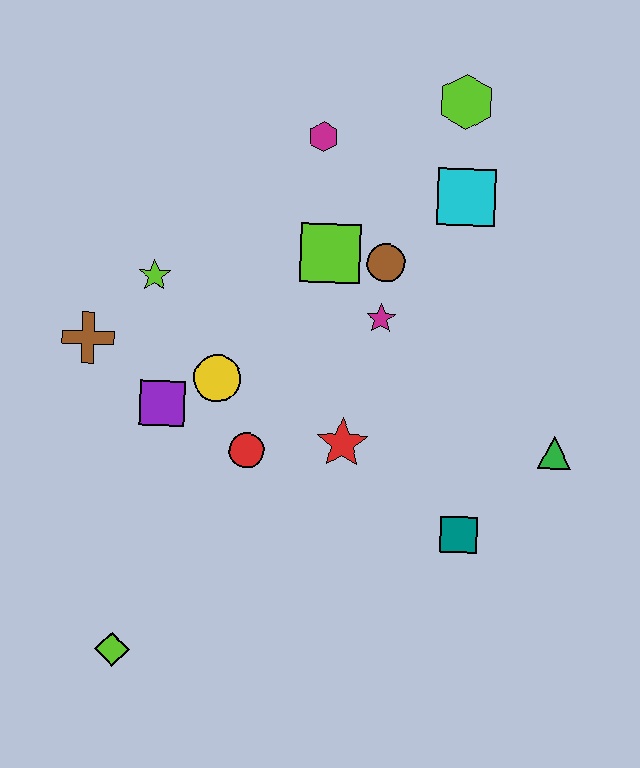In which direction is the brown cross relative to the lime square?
The brown cross is to the left of the lime square.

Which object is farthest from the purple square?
The lime hexagon is farthest from the purple square.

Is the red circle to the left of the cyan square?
Yes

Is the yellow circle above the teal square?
Yes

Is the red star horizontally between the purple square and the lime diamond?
No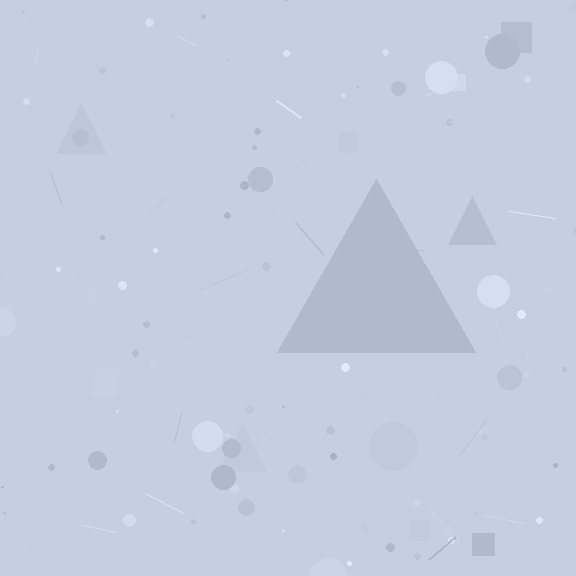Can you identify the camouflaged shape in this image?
The camouflaged shape is a triangle.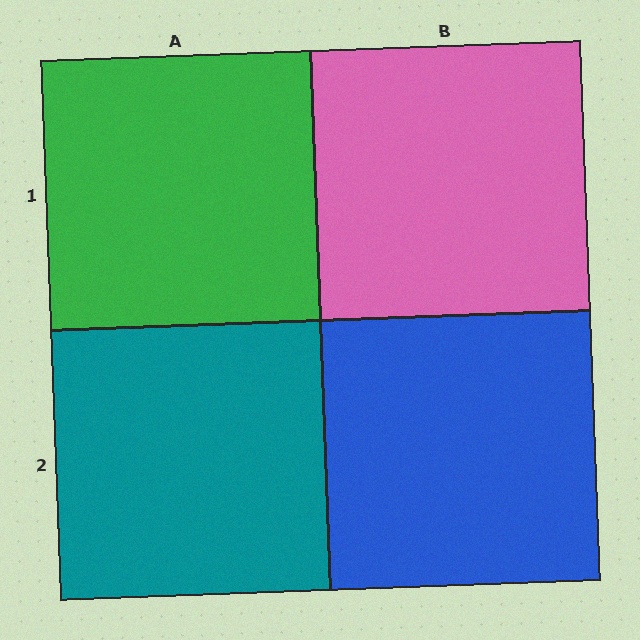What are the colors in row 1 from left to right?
Green, pink.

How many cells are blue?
1 cell is blue.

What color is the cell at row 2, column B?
Blue.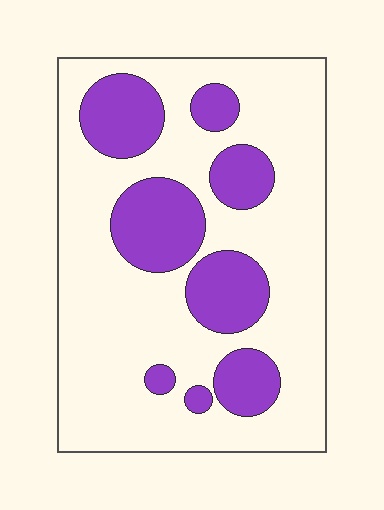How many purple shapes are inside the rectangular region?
8.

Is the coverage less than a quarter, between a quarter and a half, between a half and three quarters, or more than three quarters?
Between a quarter and a half.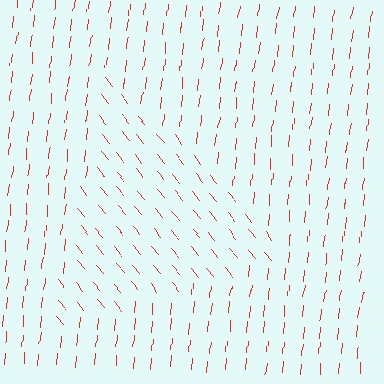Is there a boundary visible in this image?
Yes, there is a texture boundary formed by a change in line orientation.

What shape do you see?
I see a triangle.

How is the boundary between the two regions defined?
The boundary is defined purely by a change in line orientation (approximately 45 degrees difference). All lines are the same color and thickness.